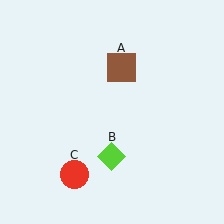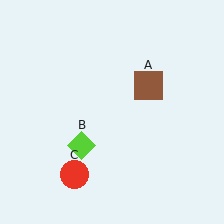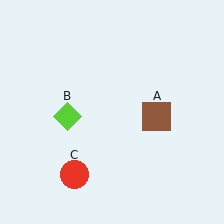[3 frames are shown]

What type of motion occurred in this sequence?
The brown square (object A), lime diamond (object B) rotated clockwise around the center of the scene.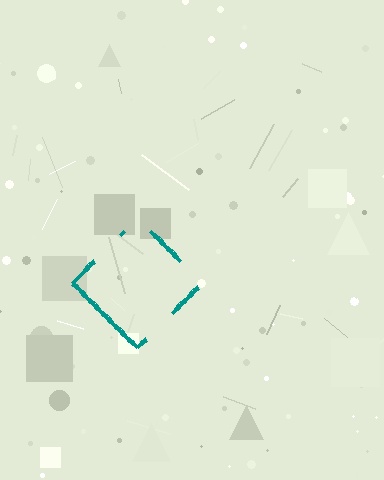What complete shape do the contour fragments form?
The contour fragments form a diamond.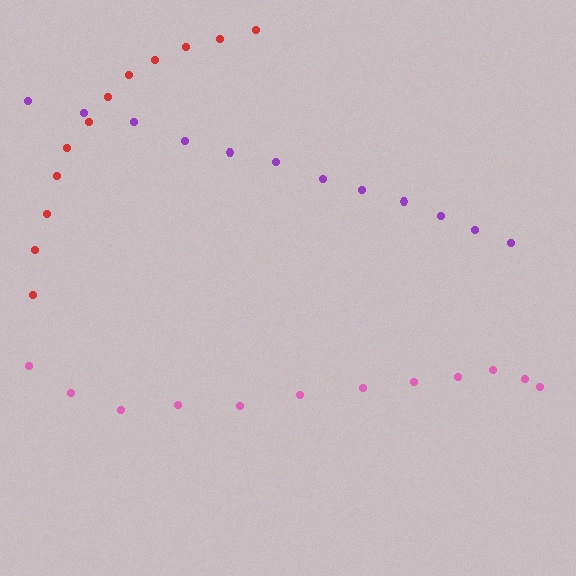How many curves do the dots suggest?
There are 3 distinct paths.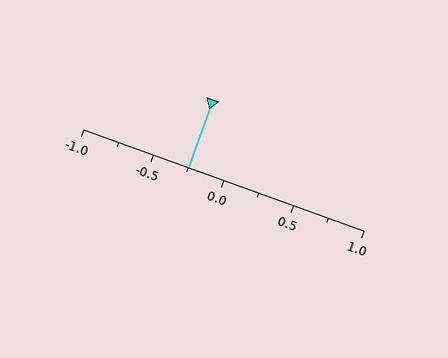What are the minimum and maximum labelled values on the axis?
The axis runs from -1.0 to 1.0.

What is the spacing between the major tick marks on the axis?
The major ticks are spaced 0.5 apart.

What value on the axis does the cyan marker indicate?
The marker indicates approximately -0.25.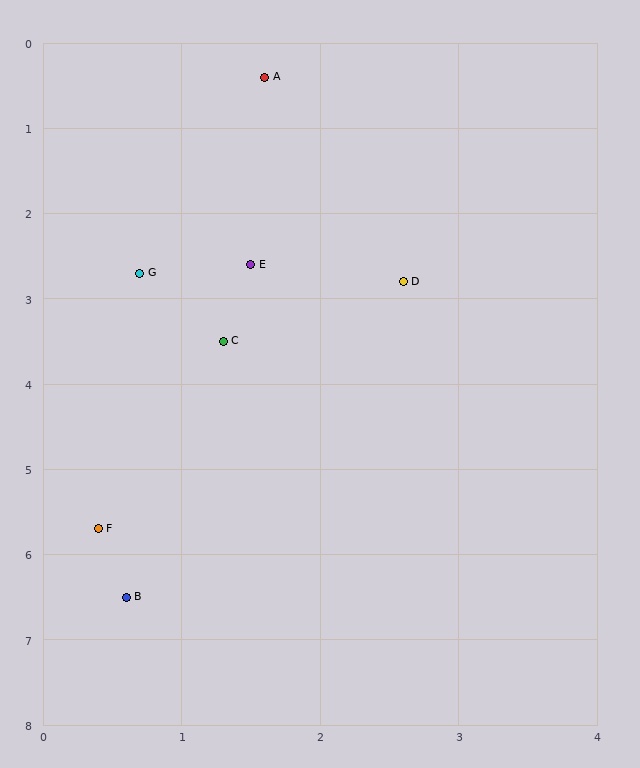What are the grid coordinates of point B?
Point B is at approximately (0.6, 6.5).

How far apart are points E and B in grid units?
Points E and B are about 4.0 grid units apart.